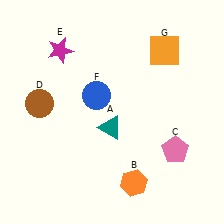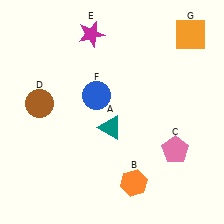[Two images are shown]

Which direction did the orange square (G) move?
The orange square (G) moved right.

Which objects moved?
The objects that moved are: the magenta star (E), the orange square (G).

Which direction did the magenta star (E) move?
The magenta star (E) moved right.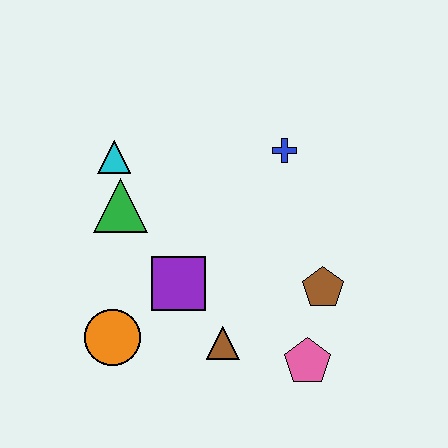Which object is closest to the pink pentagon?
The brown pentagon is closest to the pink pentagon.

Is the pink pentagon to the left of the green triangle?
No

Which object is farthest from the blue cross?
The orange circle is farthest from the blue cross.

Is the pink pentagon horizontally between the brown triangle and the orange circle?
No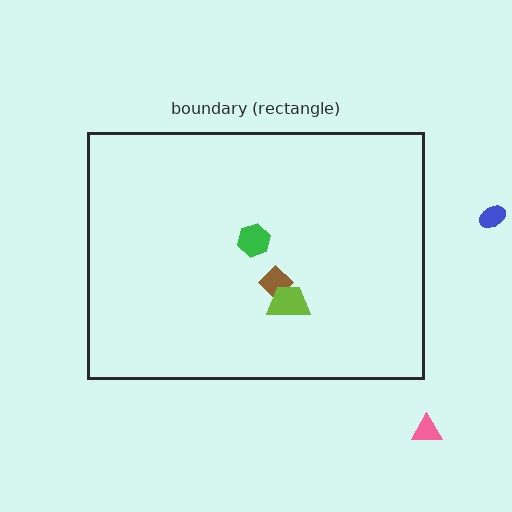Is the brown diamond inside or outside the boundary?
Inside.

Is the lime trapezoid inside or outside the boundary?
Inside.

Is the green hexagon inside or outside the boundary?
Inside.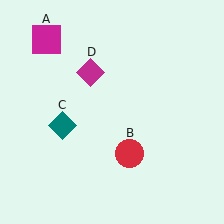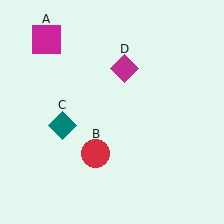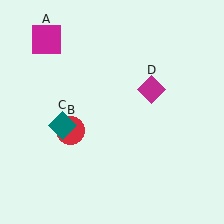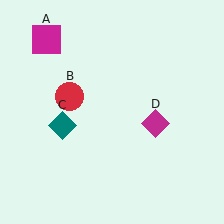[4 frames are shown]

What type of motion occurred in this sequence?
The red circle (object B), magenta diamond (object D) rotated clockwise around the center of the scene.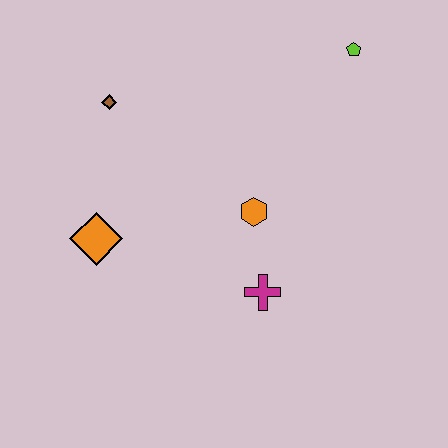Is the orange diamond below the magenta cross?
No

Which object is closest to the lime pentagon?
The orange hexagon is closest to the lime pentagon.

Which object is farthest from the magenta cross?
The lime pentagon is farthest from the magenta cross.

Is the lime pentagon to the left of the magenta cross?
No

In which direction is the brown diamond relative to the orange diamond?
The brown diamond is above the orange diamond.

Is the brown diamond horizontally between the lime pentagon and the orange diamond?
Yes